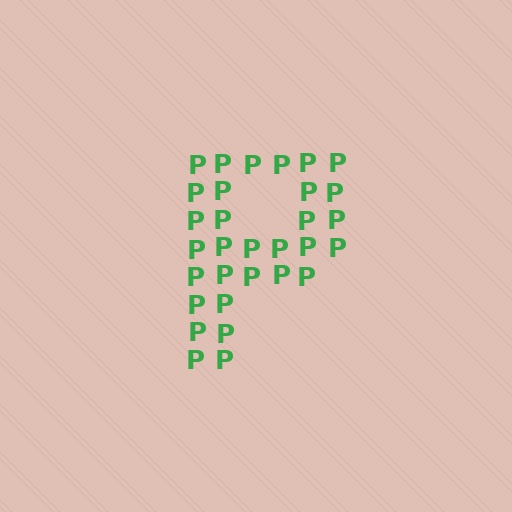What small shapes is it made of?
It is made of small letter P's.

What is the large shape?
The large shape is the letter P.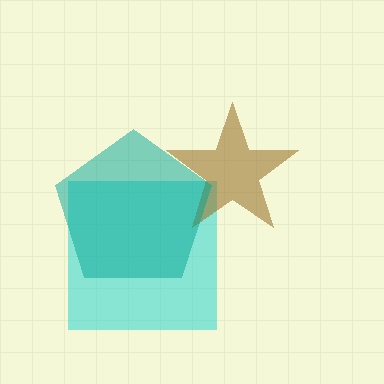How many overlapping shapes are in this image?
There are 3 overlapping shapes in the image.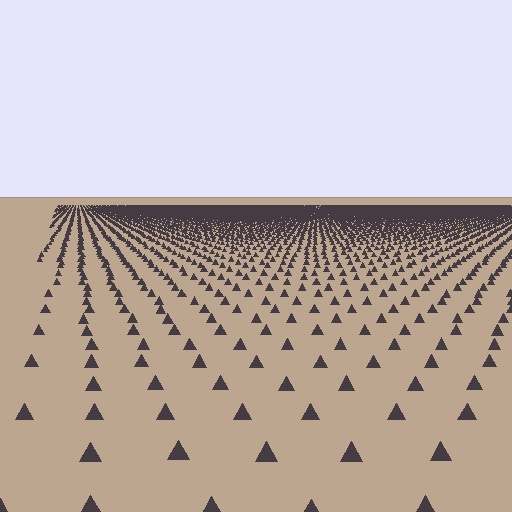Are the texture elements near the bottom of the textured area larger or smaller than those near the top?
Larger. Near the bottom, elements are closer to the viewer and appear at a bigger on-screen size.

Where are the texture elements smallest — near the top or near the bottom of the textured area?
Near the top.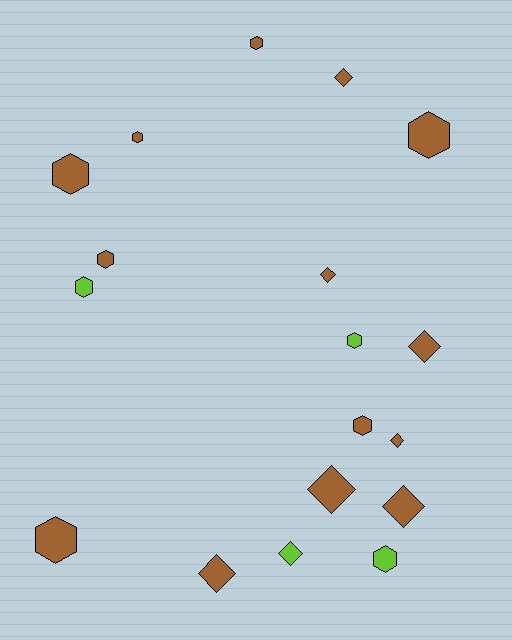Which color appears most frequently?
Brown, with 14 objects.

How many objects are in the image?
There are 18 objects.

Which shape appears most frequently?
Hexagon, with 10 objects.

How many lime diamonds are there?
There is 1 lime diamond.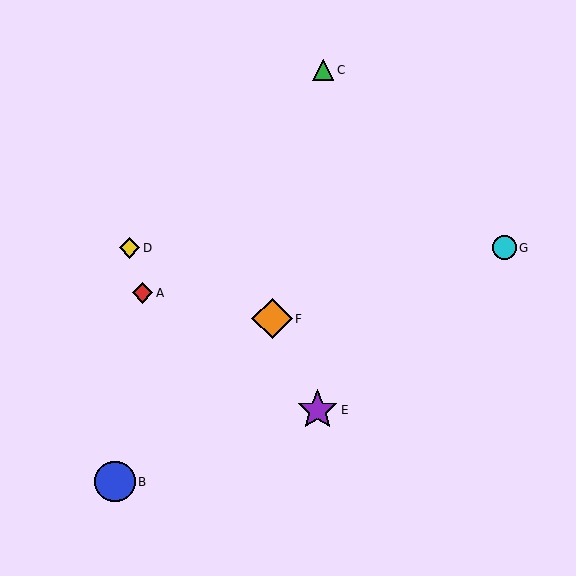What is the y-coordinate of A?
Object A is at y≈293.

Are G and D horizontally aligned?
Yes, both are at y≈248.